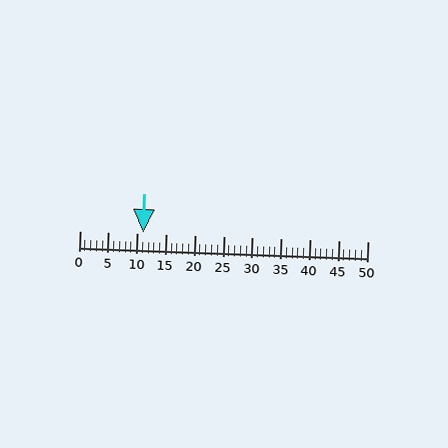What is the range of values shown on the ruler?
The ruler shows values from 0 to 50.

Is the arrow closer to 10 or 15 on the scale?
The arrow is closer to 10.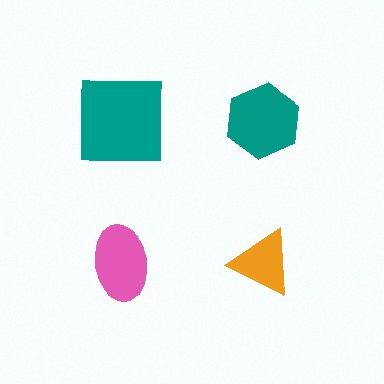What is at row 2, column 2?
An orange triangle.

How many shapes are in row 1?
2 shapes.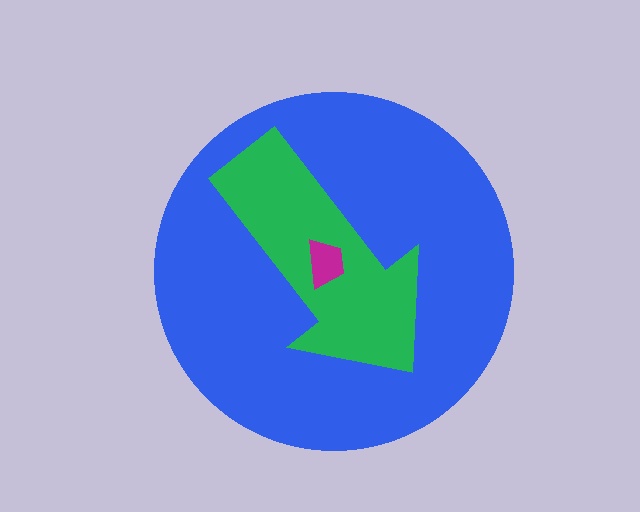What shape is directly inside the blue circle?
The green arrow.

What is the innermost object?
The magenta trapezoid.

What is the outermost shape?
The blue circle.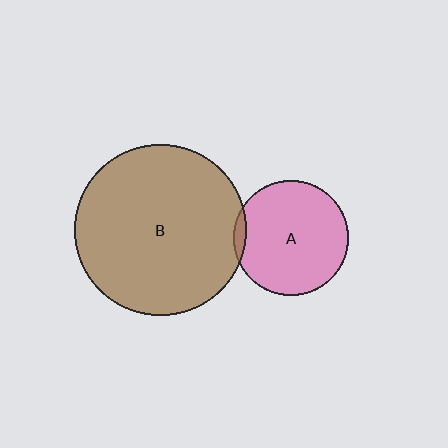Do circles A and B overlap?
Yes.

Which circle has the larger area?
Circle B (brown).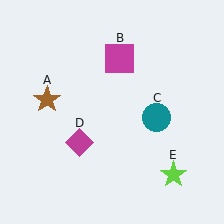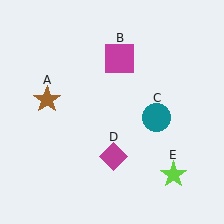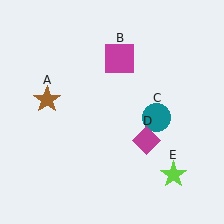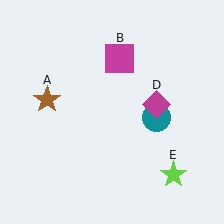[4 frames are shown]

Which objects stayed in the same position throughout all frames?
Brown star (object A) and magenta square (object B) and teal circle (object C) and lime star (object E) remained stationary.